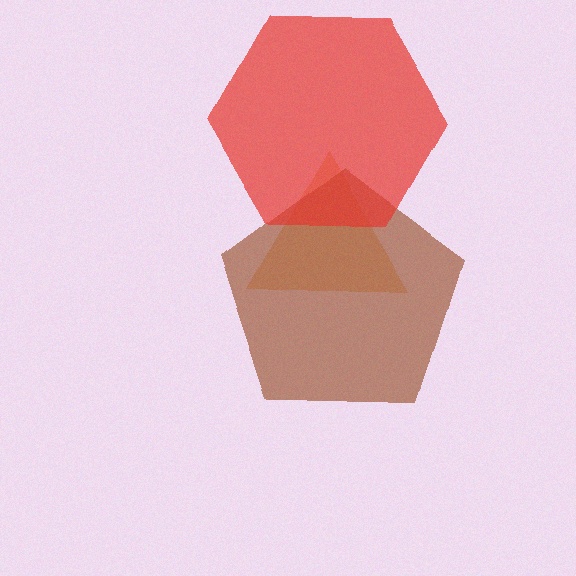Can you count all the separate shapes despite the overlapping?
Yes, there are 3 separate shapes.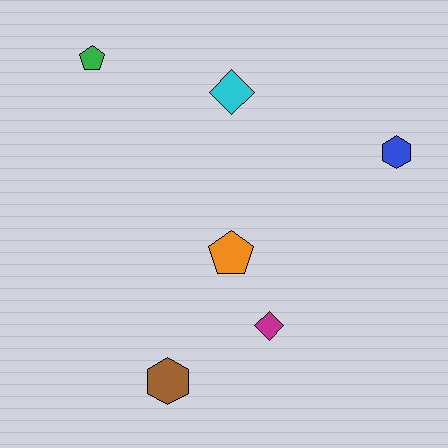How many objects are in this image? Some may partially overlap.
There are 6 objects.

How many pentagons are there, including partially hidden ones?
There are 2 pentagons.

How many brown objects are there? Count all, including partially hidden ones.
There is 1 brown object.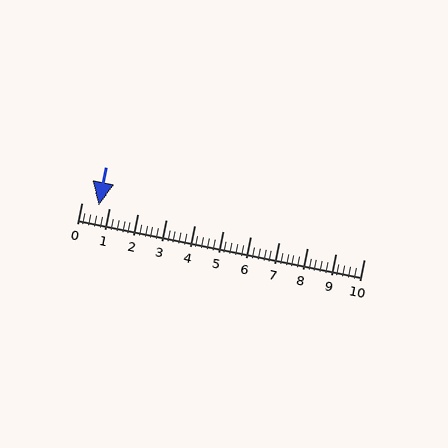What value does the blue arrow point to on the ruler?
The blue arrow points to approximately 0.6.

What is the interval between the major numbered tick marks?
The major tick marks are spaced 1 units apart.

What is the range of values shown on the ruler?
The ruler shows values from 0 to 10.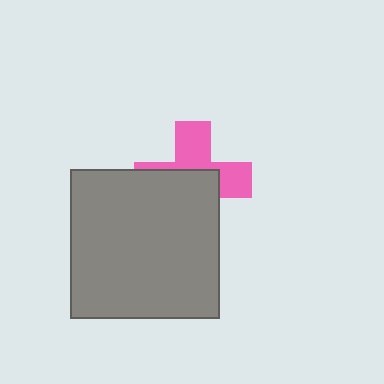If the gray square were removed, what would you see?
You would see the complete pink cross.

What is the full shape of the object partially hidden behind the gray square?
The partially hidden object is a pink cross.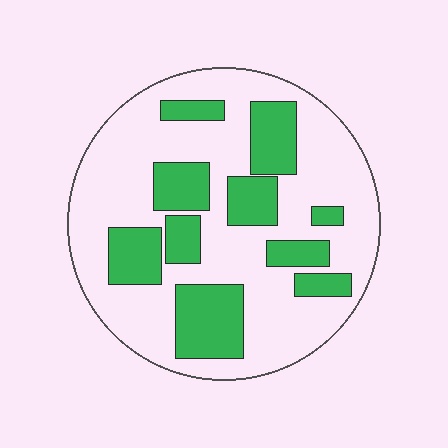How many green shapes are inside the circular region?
10.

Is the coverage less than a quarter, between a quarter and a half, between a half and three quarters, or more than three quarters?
Between a quarter and a half.